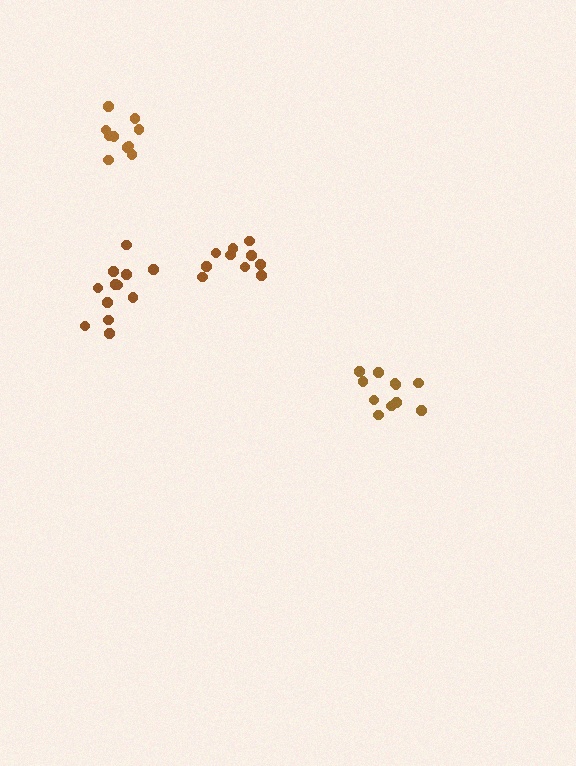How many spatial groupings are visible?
There are 4 spatial groupings.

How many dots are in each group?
Group 1: 12 dots, Group 2: 11 dots, Group 3: 10 dots, Group 4: 10 dots (43 total).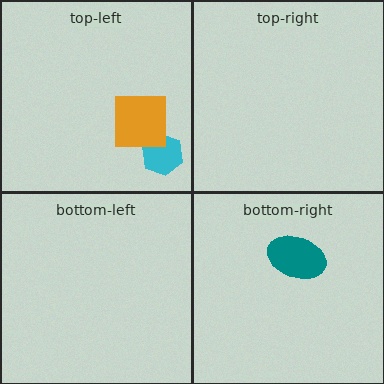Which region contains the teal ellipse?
The bottom-right region.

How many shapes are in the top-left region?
2.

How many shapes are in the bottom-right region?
1.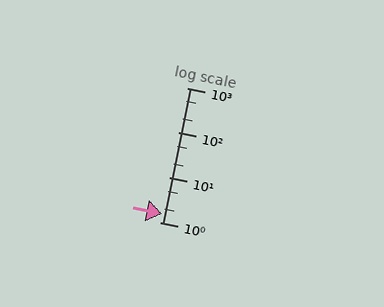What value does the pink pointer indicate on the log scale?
The pointer indicates approximately 1.5.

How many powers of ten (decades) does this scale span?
The scale spans 3 decades, from 1 to 1000.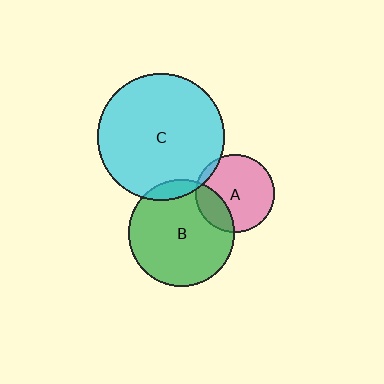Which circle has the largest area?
Circle C (cyan).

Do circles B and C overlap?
Yes.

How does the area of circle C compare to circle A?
Approximately 2.6 times.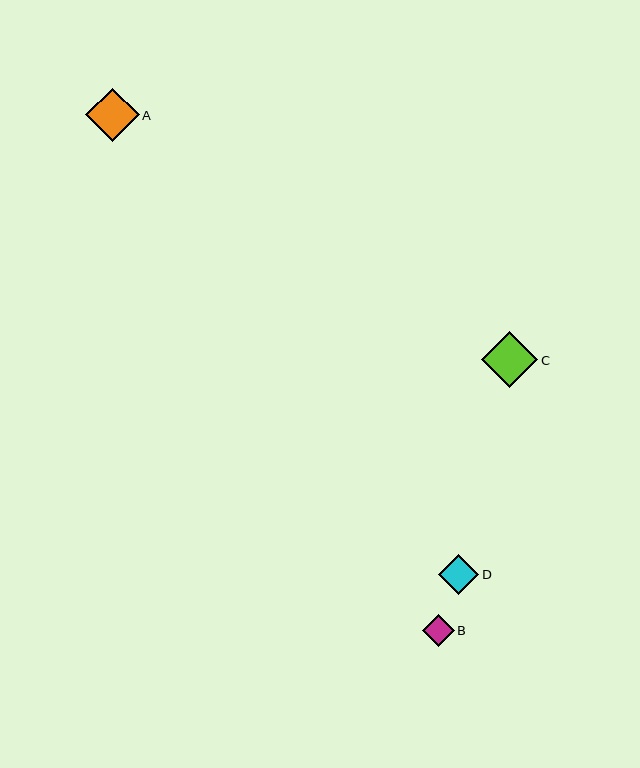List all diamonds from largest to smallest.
From largest to smallest: C, A, D, B.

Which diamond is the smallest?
Diamond B is the smallest with a size of approximately 32 pixels.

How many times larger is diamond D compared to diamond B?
Diamond D is approximately 1.3 times the size of diamond B.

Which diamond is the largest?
Diamond C is the largest with a size of approximately 56 pixels.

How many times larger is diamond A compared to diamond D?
Diamond A is approximately 1.3 times the size of diamond D.